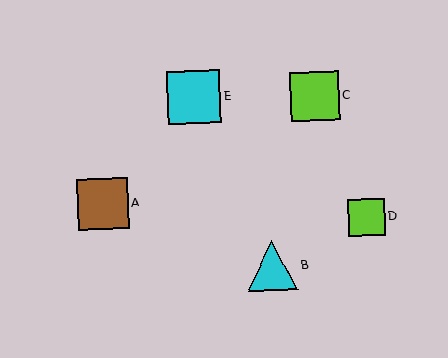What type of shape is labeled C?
Shape C is a lime square.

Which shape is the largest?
The cyan square (labeled E) is the largest.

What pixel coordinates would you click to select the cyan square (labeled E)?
Click at (194, 97) to select the cyan square E.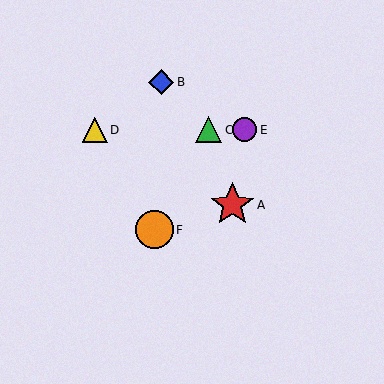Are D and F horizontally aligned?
No, D is at y≈130 and F is at y≈230.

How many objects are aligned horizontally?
3 objects (C, D, E) are aligned horizontally.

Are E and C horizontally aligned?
Yes, both are at y≈130.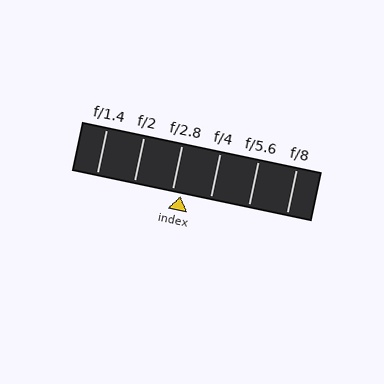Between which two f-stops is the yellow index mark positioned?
The index mark is between f/2.8 and f/4.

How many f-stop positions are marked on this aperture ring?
There are 6 f-stop positions marked.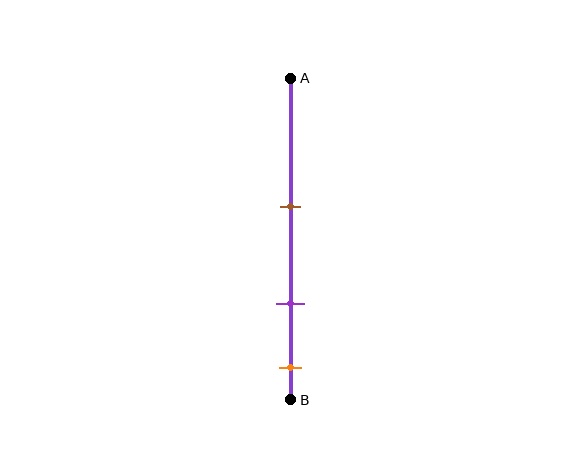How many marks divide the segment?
There are 3 marks dividing the segment.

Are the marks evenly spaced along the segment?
Yes, the marks are approximately evenly spaced.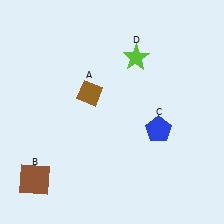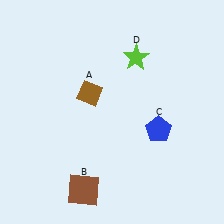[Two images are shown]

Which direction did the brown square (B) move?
The brown square (B) moved right.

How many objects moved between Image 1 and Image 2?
1 object moved between the two images.